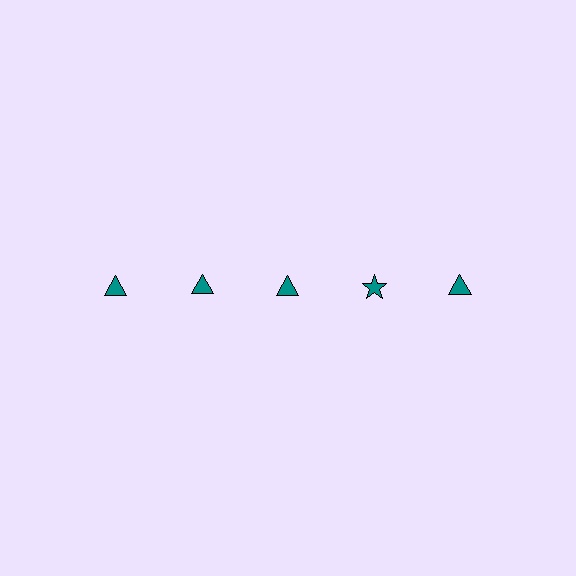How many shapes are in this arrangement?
There are 5 shapes arranged in a grid pattern.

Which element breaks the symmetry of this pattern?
The teal star in the top row, second from right column breaks the symmetry. All other shapes are teal triangles.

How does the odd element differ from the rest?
It has a different shape: star instead of triangle.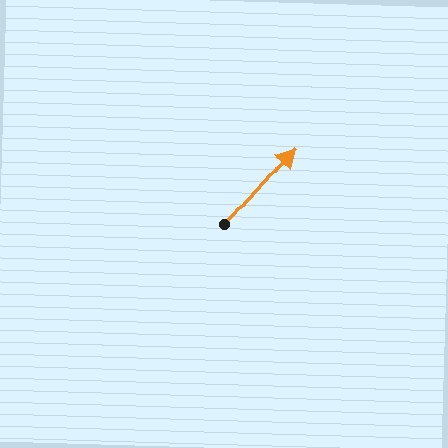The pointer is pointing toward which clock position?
Roughly 1 o'clock.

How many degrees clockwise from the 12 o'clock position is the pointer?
Approximately 42 degrees.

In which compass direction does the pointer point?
Northeast.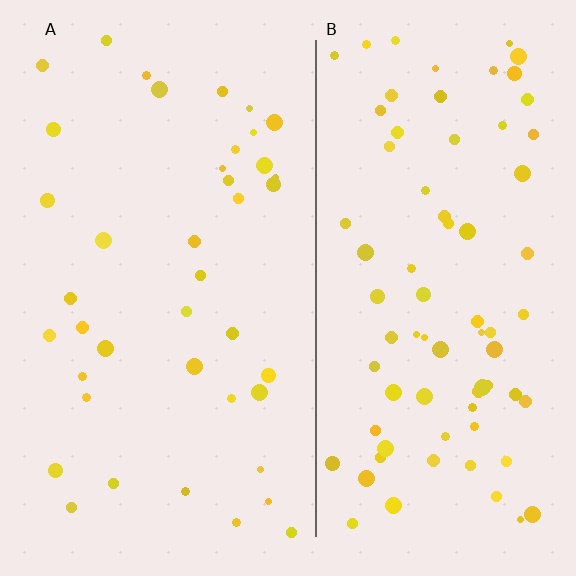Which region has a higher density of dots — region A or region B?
B (the right).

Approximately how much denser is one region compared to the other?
Approximately 1.9× — region B over region A.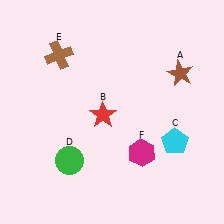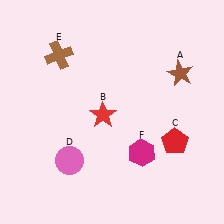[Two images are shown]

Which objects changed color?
C changed from cyan to red. D changed from green to pink.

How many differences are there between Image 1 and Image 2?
There are 2 differences between the two images.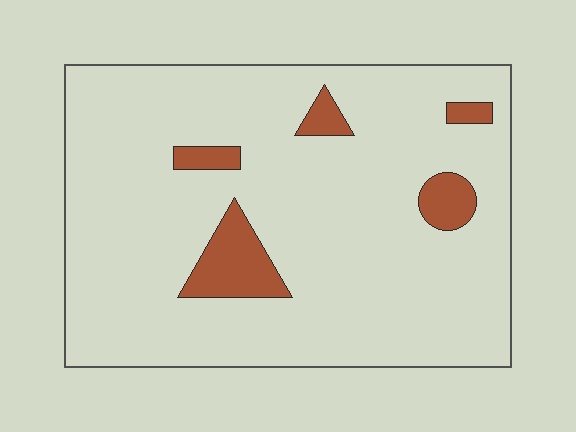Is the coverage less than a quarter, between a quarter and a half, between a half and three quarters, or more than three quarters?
Less than a quarter.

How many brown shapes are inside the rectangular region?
5.